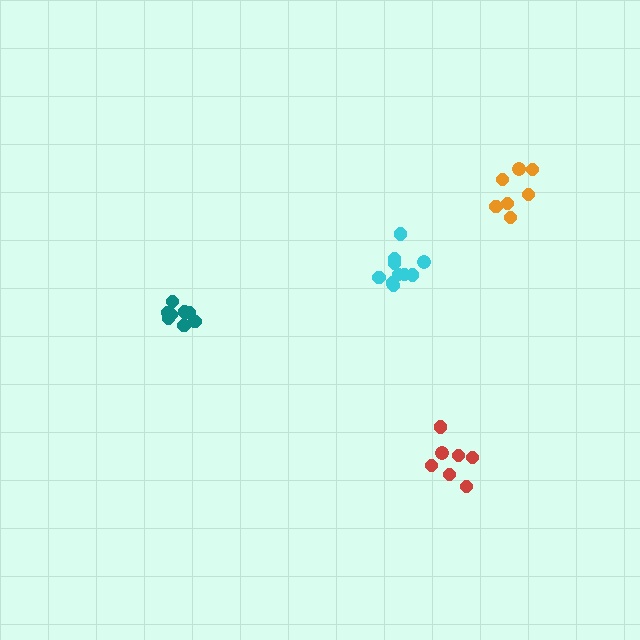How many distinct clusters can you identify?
There are 4 distinct clusters.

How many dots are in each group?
Group 1: 7 dots, Group 2: 7 dots, Group 3: 10 dots, Group 4: 8 dots (32 total).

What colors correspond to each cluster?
The clusters are colored: red, orange, cyan, teal.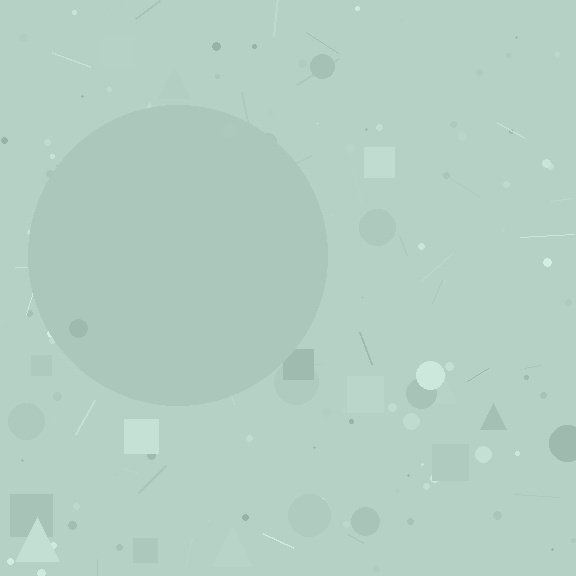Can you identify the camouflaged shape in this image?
The camouflaged shape is a circle.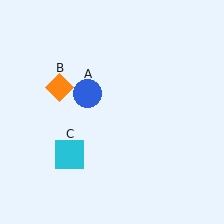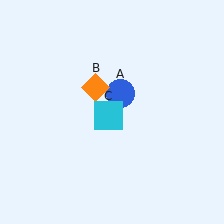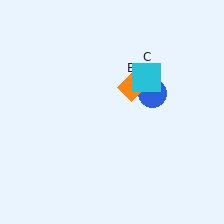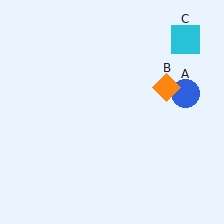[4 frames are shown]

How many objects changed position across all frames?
3 objects changed position: blue circle (object A), orange diamond (object B), cyan square (object C).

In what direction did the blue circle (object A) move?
The blue circle (object A) moved right.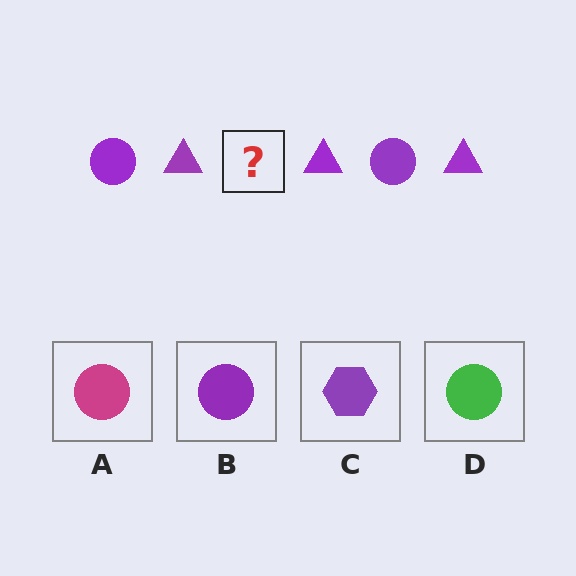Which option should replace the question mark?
Option B.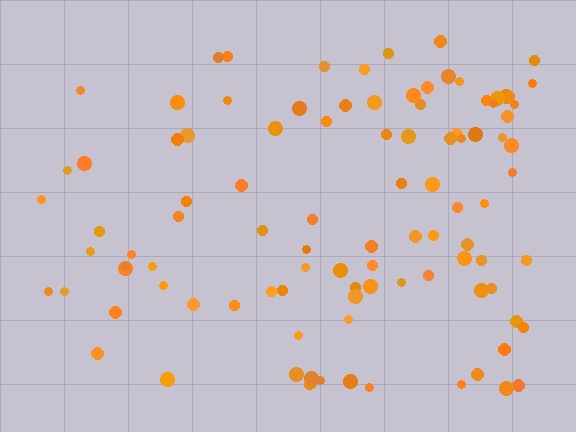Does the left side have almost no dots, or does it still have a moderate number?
Still a moderate number, just noticeably fewer than the right.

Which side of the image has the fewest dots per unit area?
The left.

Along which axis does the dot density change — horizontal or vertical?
Horizontal.